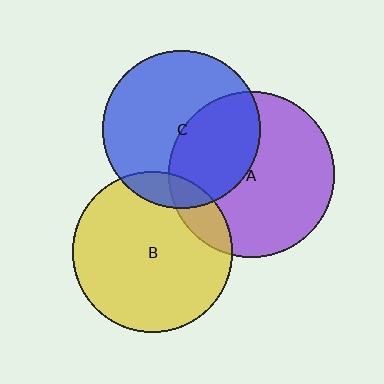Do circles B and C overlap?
Yes.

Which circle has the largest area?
Circle A (purple).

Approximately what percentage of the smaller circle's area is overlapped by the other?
Approximately 10%.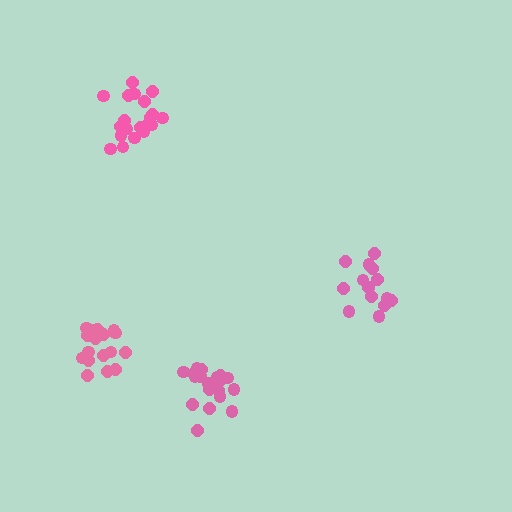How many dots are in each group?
Group 1: 14 dots, Group 2: 20 dots, Group 3: 19 dots, Group 4: 20 dots (73 total).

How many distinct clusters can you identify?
There are 4 distinct clusters.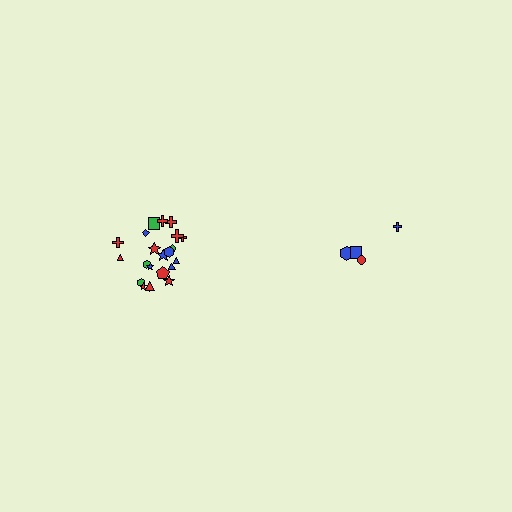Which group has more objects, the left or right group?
The left group.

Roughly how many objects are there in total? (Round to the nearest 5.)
Roughly 25 objects in total.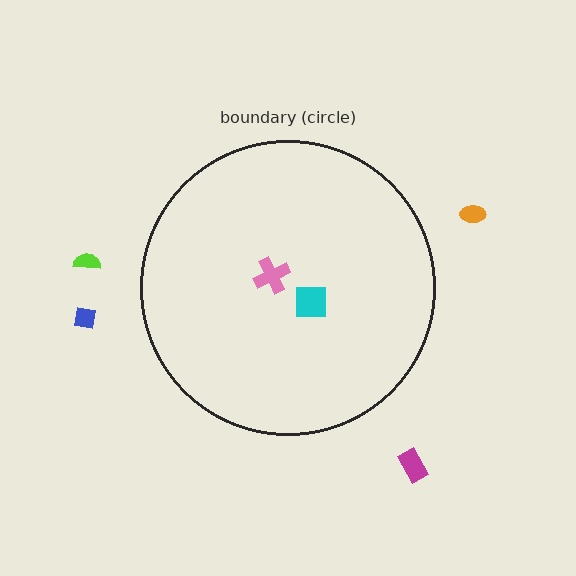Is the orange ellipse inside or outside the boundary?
Outside.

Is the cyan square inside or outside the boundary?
Inside.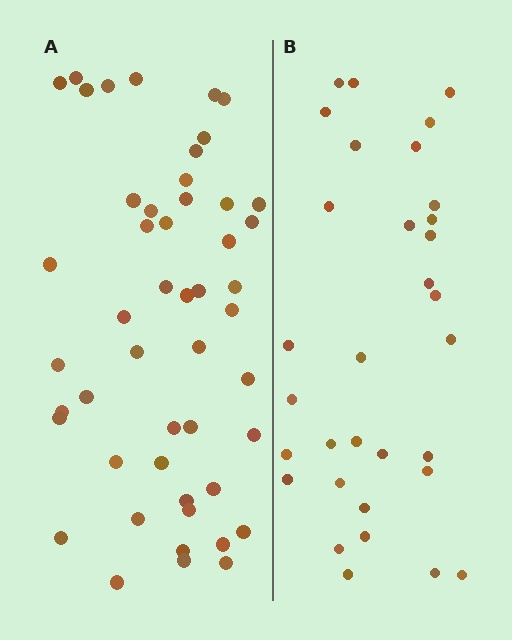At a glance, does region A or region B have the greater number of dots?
Region A (the left region) has more dots.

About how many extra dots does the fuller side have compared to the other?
Region A has approximately 15 more dots than region B.